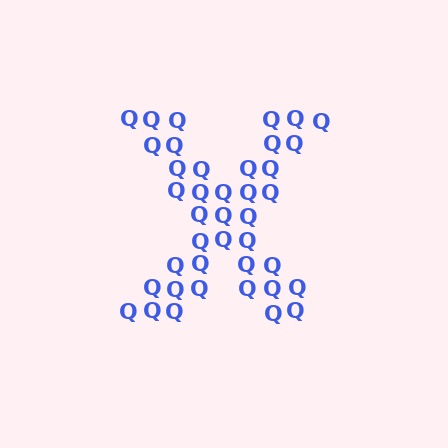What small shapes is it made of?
It is made of small letter Q's.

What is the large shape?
The large shape is the letter X.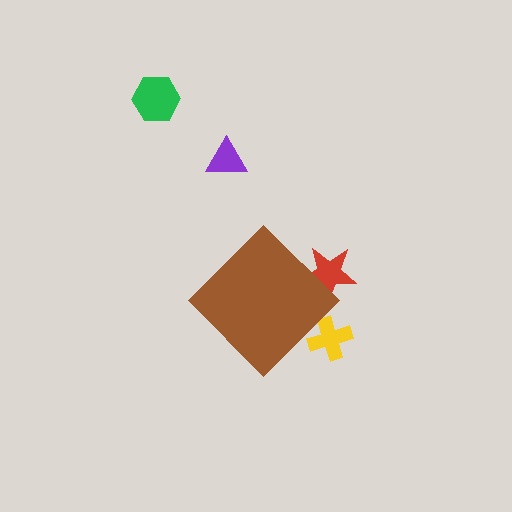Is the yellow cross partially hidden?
Yes, the yellow cross is partially hidden behind the brown diamond.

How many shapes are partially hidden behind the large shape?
2 shapes are partially hidden.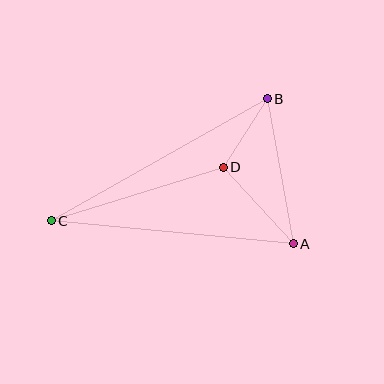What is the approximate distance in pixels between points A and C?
The distance between A and C is approximately 244 pixels.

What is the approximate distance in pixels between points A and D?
The distance between A and D is approximately 104 pixels.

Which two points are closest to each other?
Points B and D are closest to each other.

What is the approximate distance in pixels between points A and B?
The distance between A and B is approximately 147 pixels.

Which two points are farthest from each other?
Points B and C are farthest from each other.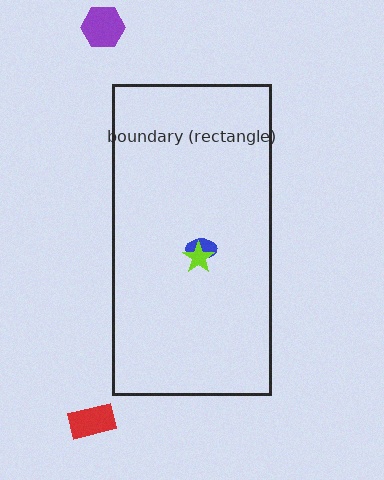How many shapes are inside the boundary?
2 inside, 2 outside.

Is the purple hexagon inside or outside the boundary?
Outside.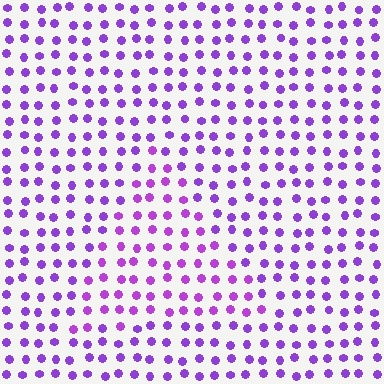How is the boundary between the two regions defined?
The boundary is defined purely by a slight shift in hue (about 17 degrees). Spacing, size, and orientation are identical on both sides.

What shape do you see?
I see a triangle.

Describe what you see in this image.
The image is filled with small purple elements in a uniform arrangement. A triangle-shaped region is visible where the elements are tinted to a slightly different hue, forming a subtle color boundary.